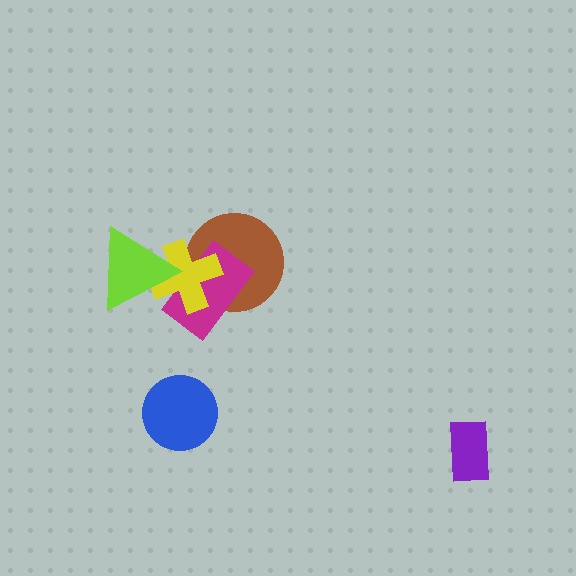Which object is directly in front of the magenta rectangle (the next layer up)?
The yellow cross is directly in front of the magenta rectangle.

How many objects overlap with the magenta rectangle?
3 objects overlap with the magenta rectangle.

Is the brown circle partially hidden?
Yes, it is partially covered by another shape.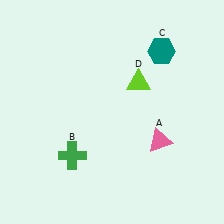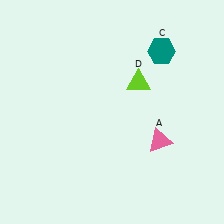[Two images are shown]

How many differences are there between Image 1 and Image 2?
There is 1 difference between the two images.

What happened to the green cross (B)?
The green cross (B) was removed in Image 2. It was in the bottom-left area of Image 1.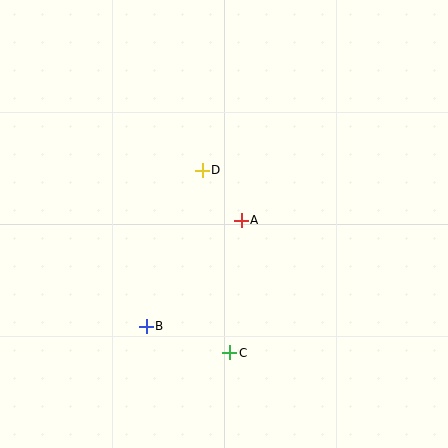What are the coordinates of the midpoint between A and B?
The midpoint between A and B is at (194, 273).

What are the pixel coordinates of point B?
Point B is at (146, 326).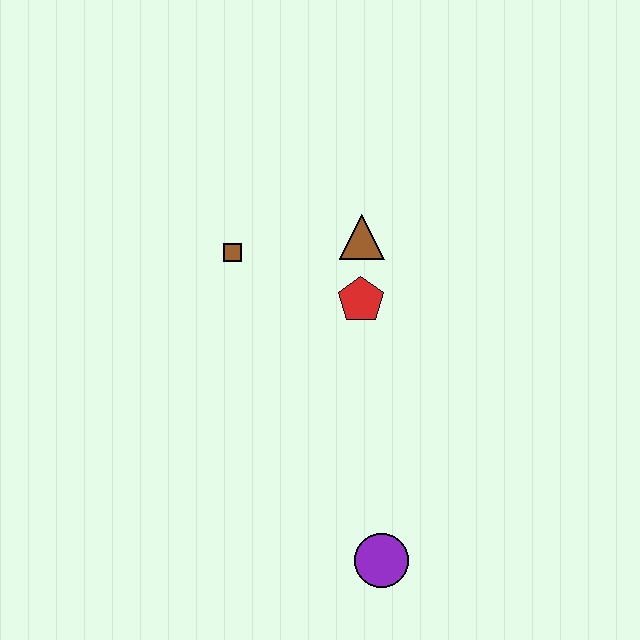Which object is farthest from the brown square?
The purple circle is farthest from the brown square.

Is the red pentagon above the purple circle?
Yes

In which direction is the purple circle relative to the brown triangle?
The purple circle is below the brown triangle.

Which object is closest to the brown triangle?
The red pentagon is closest to the brown triangle.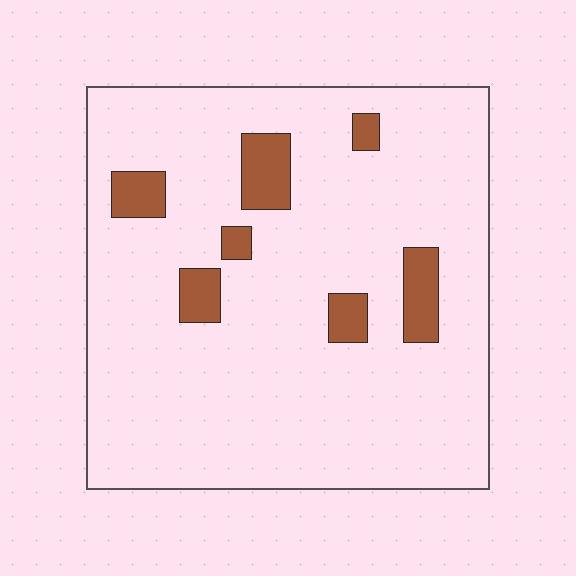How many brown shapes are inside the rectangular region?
7.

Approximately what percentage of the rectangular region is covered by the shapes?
Approximately 10%.